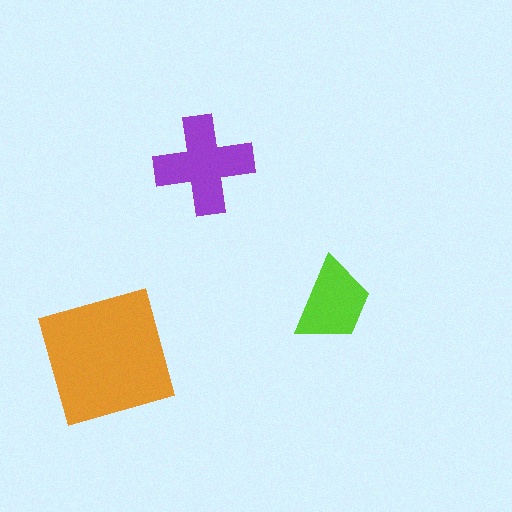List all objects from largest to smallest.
The orange square, the purple cross, the lime trapezoid.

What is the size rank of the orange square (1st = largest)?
1st.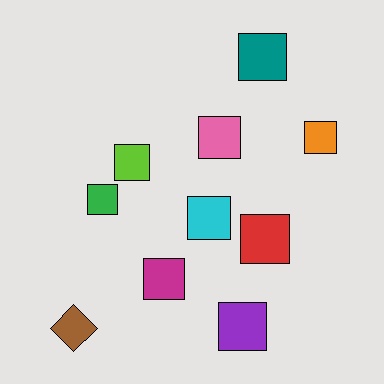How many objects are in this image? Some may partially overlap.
There are 10 objects.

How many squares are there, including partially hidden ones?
There are 9 squares.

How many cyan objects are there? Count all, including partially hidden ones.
There is 1 cyan object.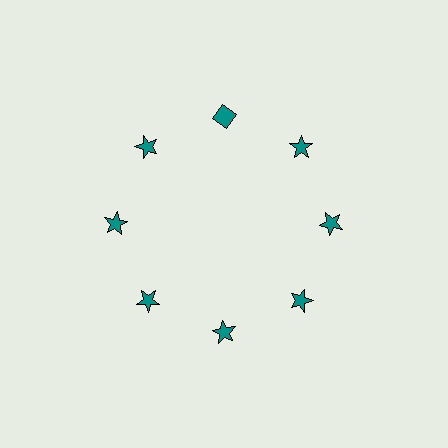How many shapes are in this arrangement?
There are 8 shapes arranged in a ring pattern.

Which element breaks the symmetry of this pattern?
The teal diamond at roughly the 12 o'clock position breaks the symmetry. All other shapes are teal stars.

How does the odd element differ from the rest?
It has a different shape: diamond instead of star.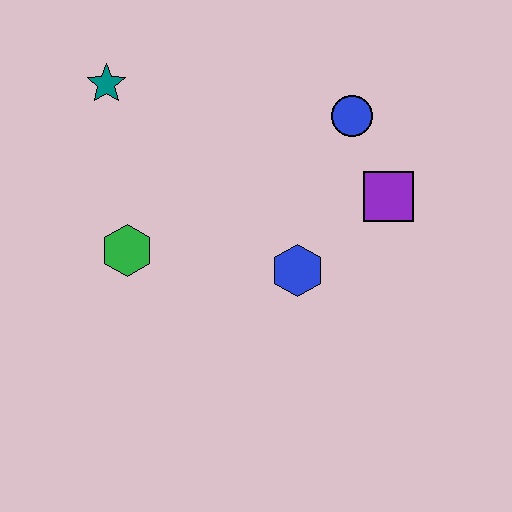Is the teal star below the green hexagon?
No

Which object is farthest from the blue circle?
The green hexagon is farthest from the blue circle.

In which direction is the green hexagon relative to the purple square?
The green hexagon is to the left of the purple square.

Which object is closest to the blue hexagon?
The purple square is closest to the blue hexagon.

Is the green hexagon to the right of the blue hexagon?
No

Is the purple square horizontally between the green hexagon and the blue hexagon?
No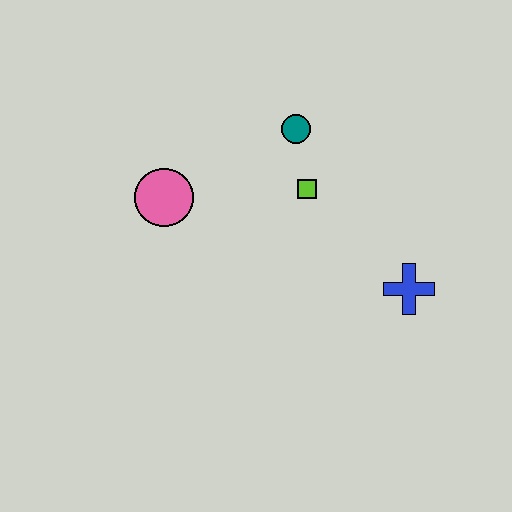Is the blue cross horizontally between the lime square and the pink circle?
No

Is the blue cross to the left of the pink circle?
No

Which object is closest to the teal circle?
The lime square is closest to the teal circle.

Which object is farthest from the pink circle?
The blue cross is farthest from the pink circle.